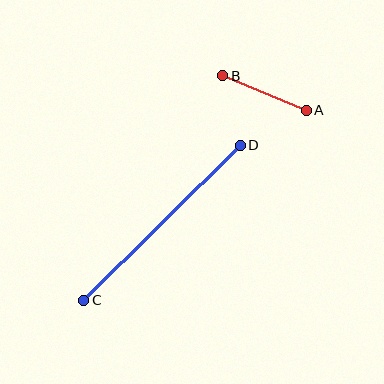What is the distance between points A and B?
The distance is approximately 90 pixels.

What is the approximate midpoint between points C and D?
The midpoint is at approximately (162, 223) pixels.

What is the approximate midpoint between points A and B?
The midpoint is at approximately (265, 93) pixels.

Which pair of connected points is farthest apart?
Points C and D are farthest apart.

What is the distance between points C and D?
The distance is approximately 220 pixels.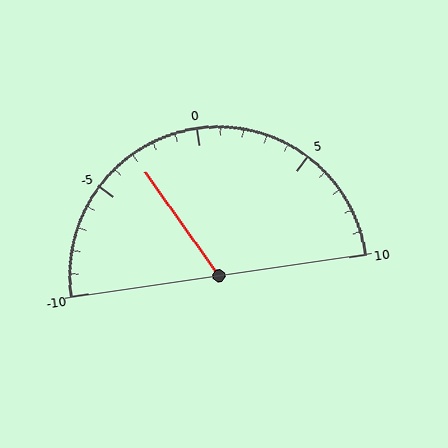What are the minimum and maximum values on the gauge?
The gauge ranges from -10 to 10.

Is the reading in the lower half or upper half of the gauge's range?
The reading is in the lower half of the range (-10 to 10).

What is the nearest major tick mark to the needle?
The nearest major tick mark is -5.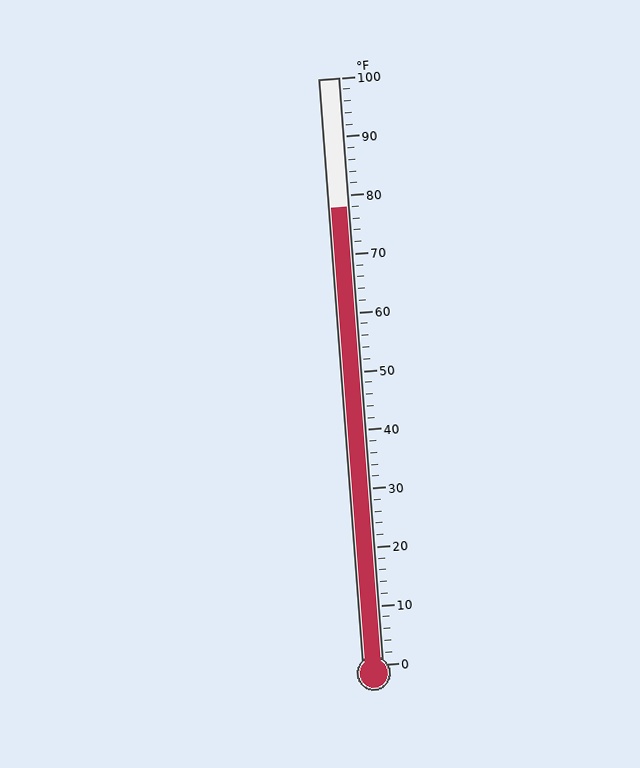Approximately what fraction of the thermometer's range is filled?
The thermometer is filled to approximately 80% of its range.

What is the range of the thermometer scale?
The thermometer scale ranges from 0°F to 100°F.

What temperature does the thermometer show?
The thermometer shows approximately 78°F.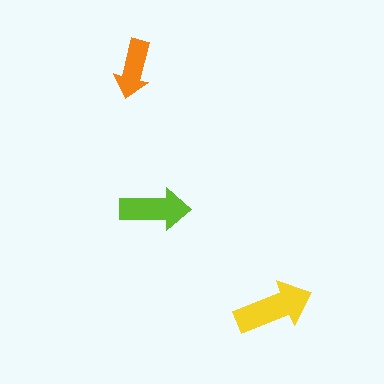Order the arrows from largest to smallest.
the yellow one, the lime one, the orange one.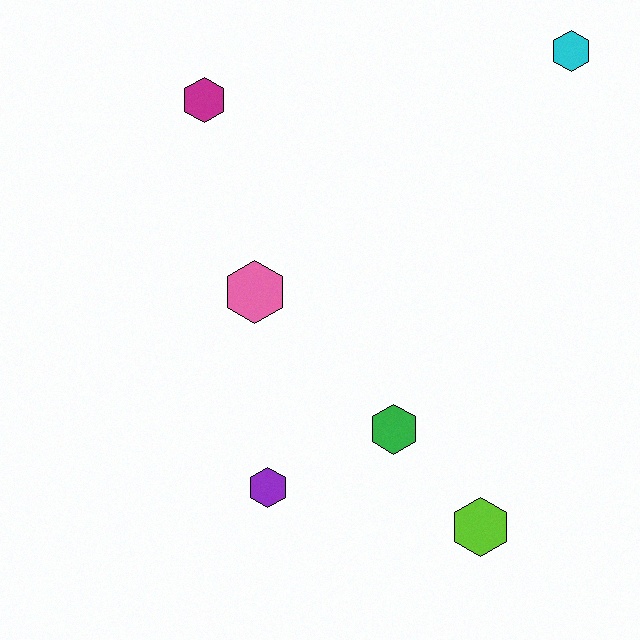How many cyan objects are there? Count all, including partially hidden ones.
There is 1 cyan object.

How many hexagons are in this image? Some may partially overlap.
There are 6 hexagons.